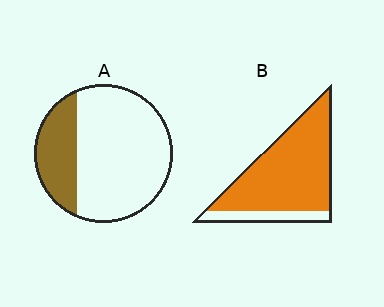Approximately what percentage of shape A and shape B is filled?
A is approximately 25% and B is approximately 85%.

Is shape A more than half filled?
No.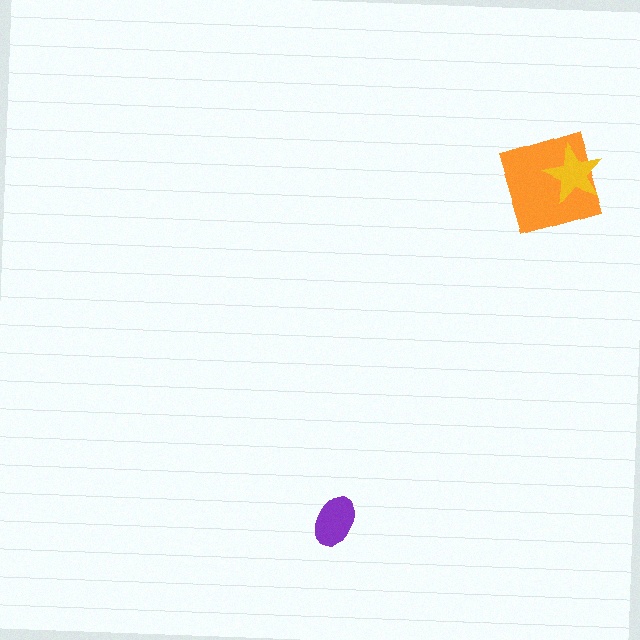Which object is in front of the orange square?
The yellow star is in front of the orange square.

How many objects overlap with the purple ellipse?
0 objects overlap with the purple ellipse.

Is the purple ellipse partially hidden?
No, no other shape covers it.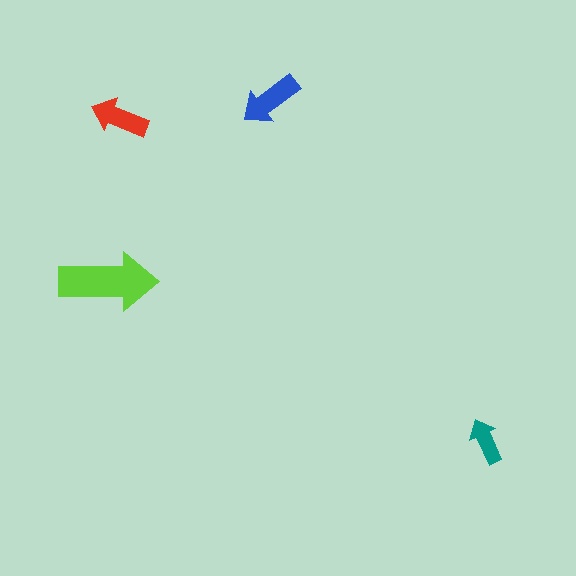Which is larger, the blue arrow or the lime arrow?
The lime one.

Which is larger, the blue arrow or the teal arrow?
The blue one.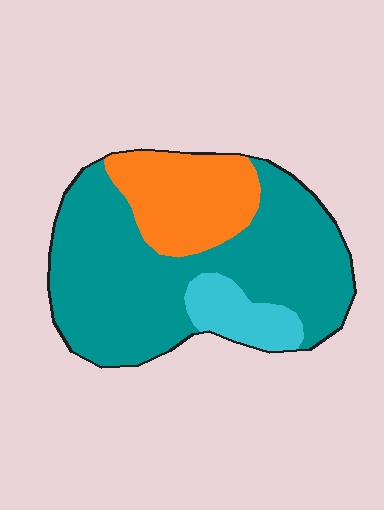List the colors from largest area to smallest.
From largest to smallest: teal, orange, cyan.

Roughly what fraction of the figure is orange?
Orange takes up about one quarter (1/4) of the figure.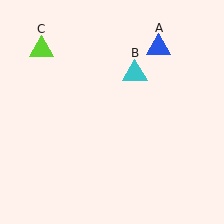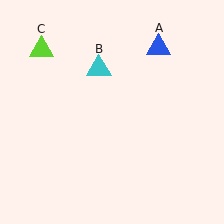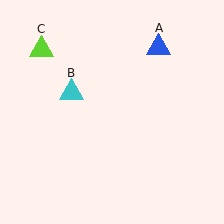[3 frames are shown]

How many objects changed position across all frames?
1 object changed position: cyan triangle (object B).